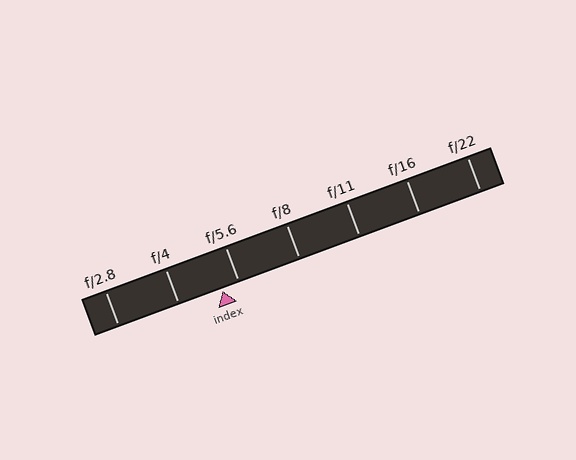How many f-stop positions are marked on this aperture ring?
There are 7 f-stop positions marked.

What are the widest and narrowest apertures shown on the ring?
The widest aperture shown is f/2.8 and the narrowest is f/22.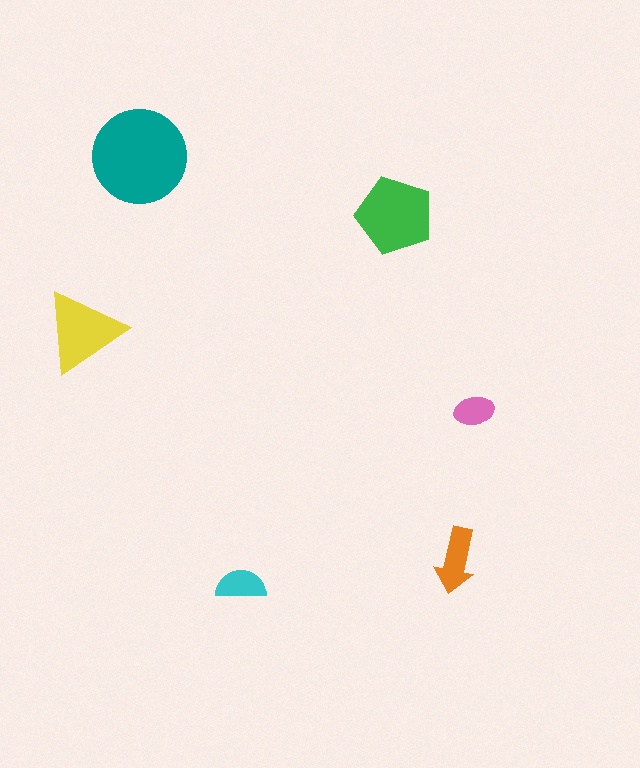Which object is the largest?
The teal circle.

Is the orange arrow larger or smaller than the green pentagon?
Smaller.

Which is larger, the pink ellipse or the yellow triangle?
The yellow triangle.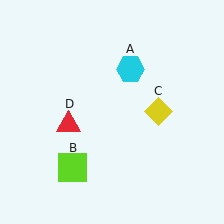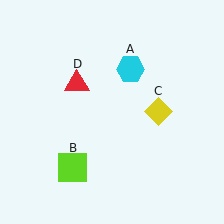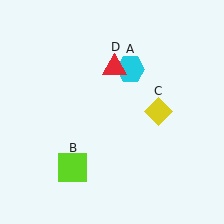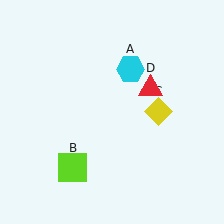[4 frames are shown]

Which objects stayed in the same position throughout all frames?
Cyan hexagon (object A) and lime square (object B) and yellow diamond (object C) remained stationary.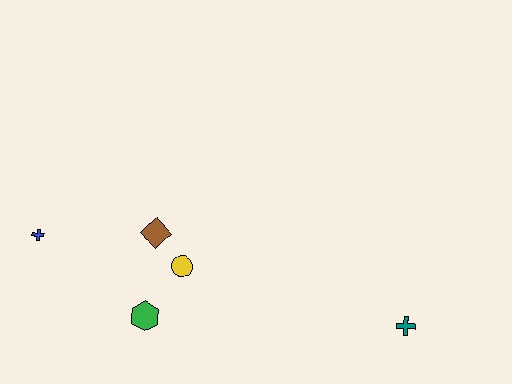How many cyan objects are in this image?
There are no cyan objects.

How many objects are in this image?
There are 5 objects.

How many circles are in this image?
There is 1 circle.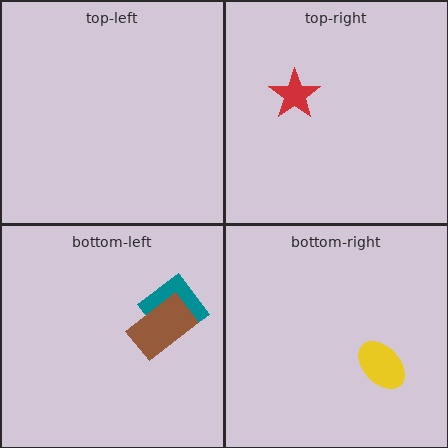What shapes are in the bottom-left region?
The teal diamond, the brown rectangle.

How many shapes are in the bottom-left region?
2.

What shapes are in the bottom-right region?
The yellow ellipse.